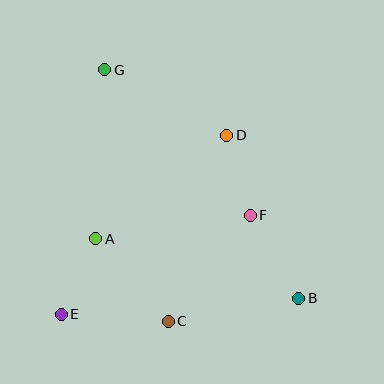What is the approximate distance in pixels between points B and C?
The distance between B and C is approximately 132 pixels.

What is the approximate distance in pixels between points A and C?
The distance between A and C is approximately 110 pixels.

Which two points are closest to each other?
Points A and E are closest to each other.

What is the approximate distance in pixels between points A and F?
The distance between A and F is approximately 156 pixels.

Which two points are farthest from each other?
Points B and G are farthest from each other.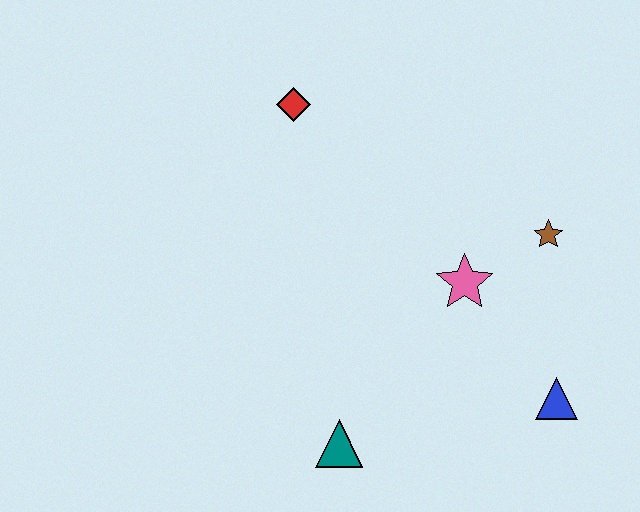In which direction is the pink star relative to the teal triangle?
The pink star is above the teal triangle.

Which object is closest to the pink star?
The brown star is closest to the pink star.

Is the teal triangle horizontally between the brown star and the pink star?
No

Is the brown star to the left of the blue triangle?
Yes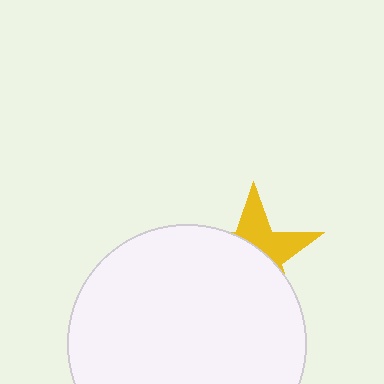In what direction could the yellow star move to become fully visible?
The yellow star could move up. That would shift it out from behind the white circle entirely.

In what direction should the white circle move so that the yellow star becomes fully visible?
The white circle should move down. That is the shortest direction to clear the overlap and leave the yellow star fully visible.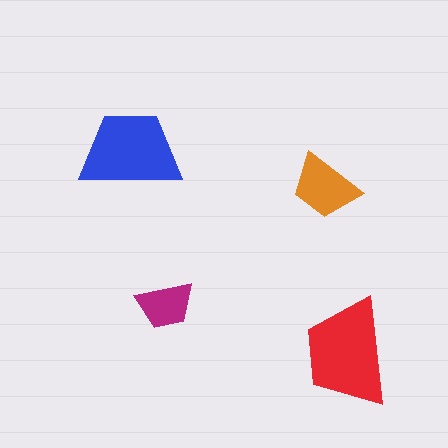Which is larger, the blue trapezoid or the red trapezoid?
The red one.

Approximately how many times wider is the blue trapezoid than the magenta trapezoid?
About 2 times wider.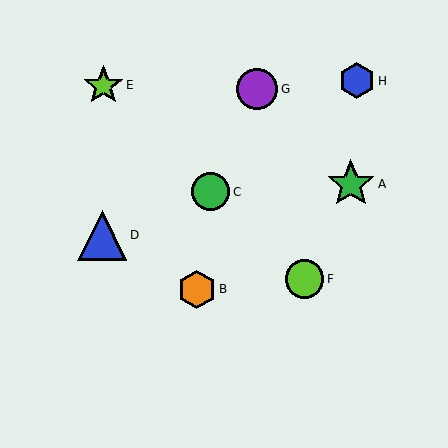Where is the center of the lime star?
The center of the lime star is at (103, 85).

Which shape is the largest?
The blue triangle (labeled D) is the largest.